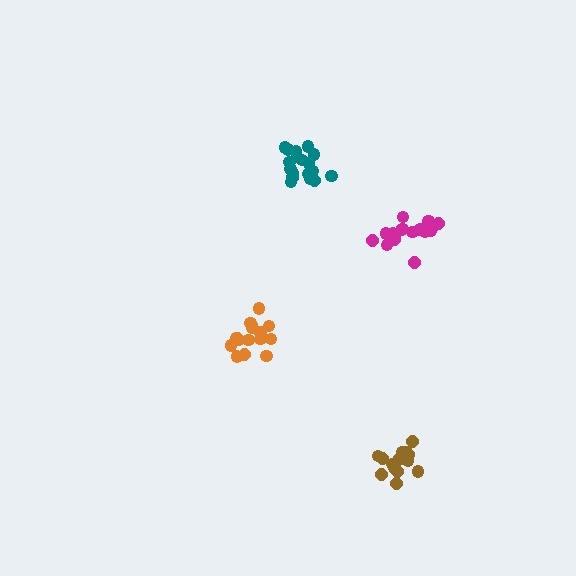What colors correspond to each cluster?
The clusters are colored: teal, brown, orange, magenta.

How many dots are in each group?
Group 1: 18 dots, Group 2: 17 dots, Group 3: 16 dots, Group 4: 19 dots (70 total).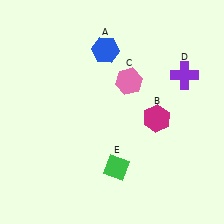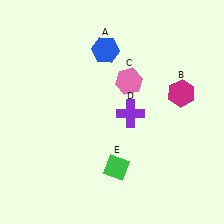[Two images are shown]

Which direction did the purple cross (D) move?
The purple cross (D) moved left.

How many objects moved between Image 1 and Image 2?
2 objects moved between the two images.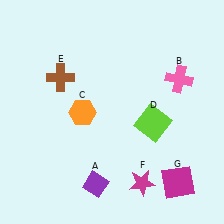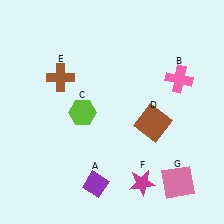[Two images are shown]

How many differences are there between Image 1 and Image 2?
There are 3 differences between the two images.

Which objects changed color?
C changed from orange to lime. D changed from lime to brown. G changed from magenta to pink.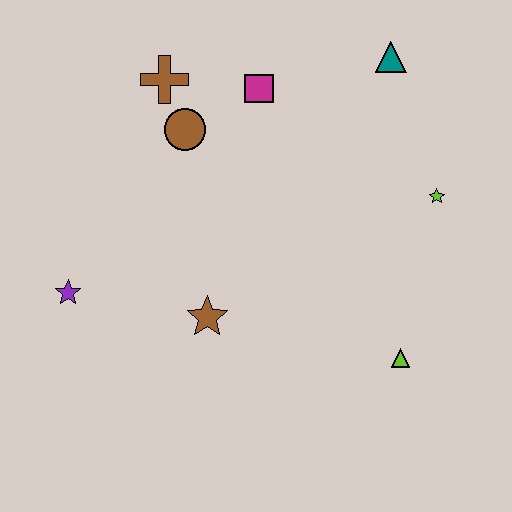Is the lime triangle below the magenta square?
Yes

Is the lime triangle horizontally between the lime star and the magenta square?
Yes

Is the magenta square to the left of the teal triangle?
Yes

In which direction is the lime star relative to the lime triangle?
The lime star is above the lime triangle.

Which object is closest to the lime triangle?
The lime star is closest to the lime triangle.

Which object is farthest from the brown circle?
The lime triangle is farthest from the brown circle.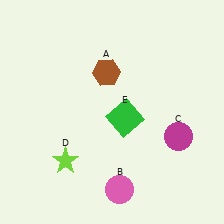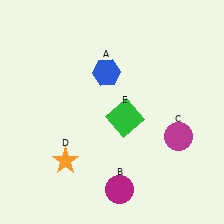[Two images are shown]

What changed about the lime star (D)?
In Image 1, D is lime. In Image 2, it changed to orange.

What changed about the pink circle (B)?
In Image 1, B is pink. In Image 2, it changed to magenta.